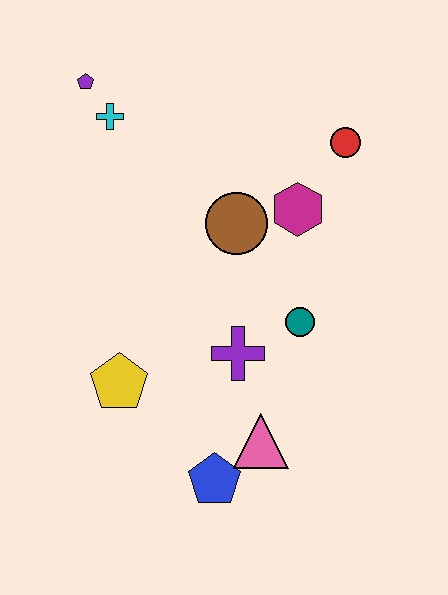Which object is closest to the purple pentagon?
The cyan cross is closest to the purple pentagon.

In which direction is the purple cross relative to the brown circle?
The purple cross is below the brown circle.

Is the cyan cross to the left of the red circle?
Yes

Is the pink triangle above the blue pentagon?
Yes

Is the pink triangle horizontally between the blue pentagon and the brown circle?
No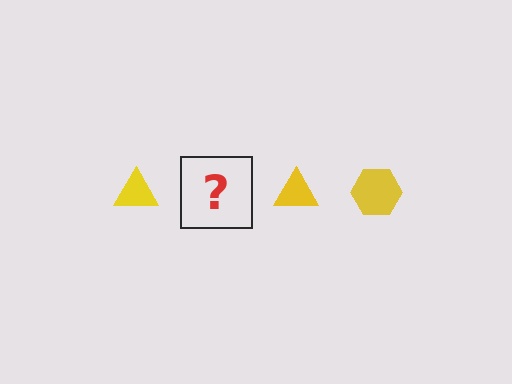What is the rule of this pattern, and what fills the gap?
The rule is that the pattern cycles through triangle, hexagon shapes in yellow. The gap should be filled with a yellow hexagon.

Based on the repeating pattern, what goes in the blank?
The blank should be a yellow hexagon.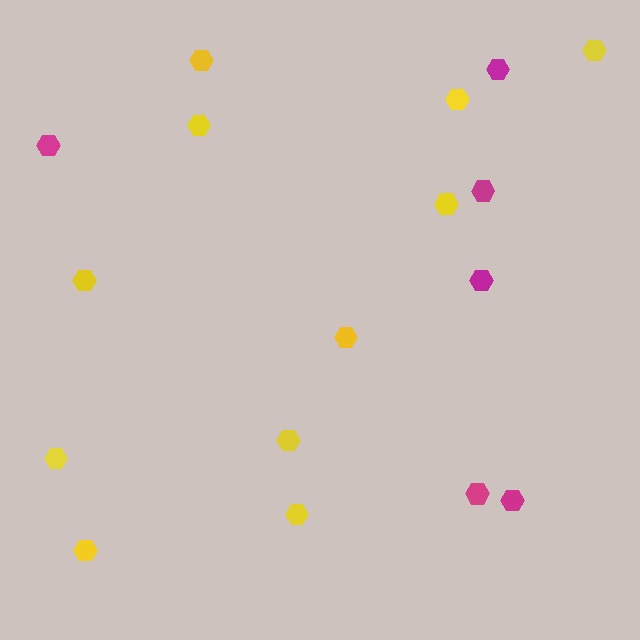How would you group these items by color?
There are 2 groups: one group of yellow hexagons (11) and one group of magenta hexagons (6).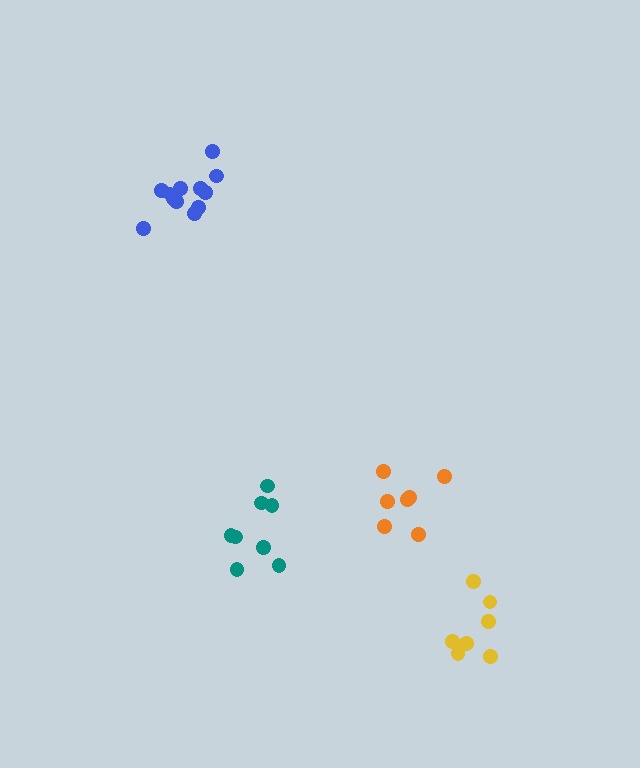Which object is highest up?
The blue cluster is topmost.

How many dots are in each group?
Group 1: 7 dots, Group 2: 7 dots, Group 3: 8 dots, Group 4: 12 dots (34 total).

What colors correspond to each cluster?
The clusters are colored: orange, yellow, teal, blue.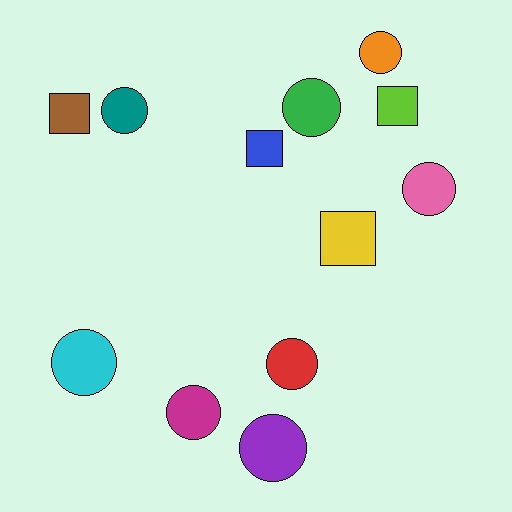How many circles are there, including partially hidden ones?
There are 8 circles.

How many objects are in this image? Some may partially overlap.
There are 12 objects.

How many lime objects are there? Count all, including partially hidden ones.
There is 1 lime object.